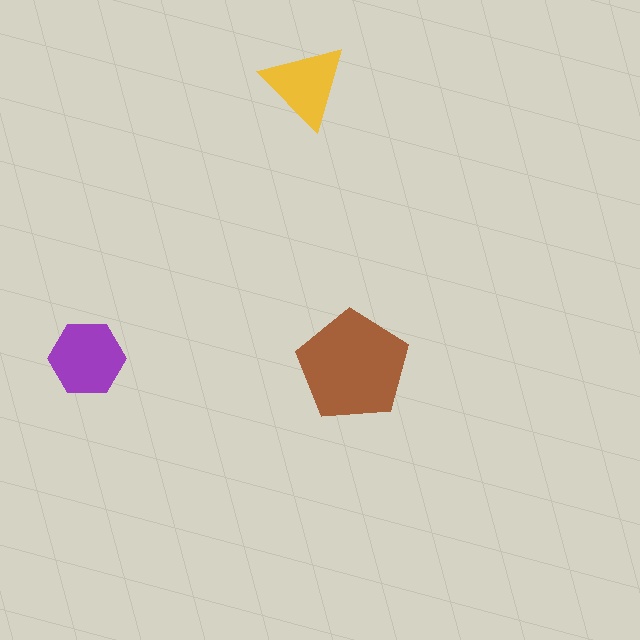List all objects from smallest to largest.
The yellow triangle, the purple hexagon, the brown pentagon.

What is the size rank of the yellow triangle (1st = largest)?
3rd.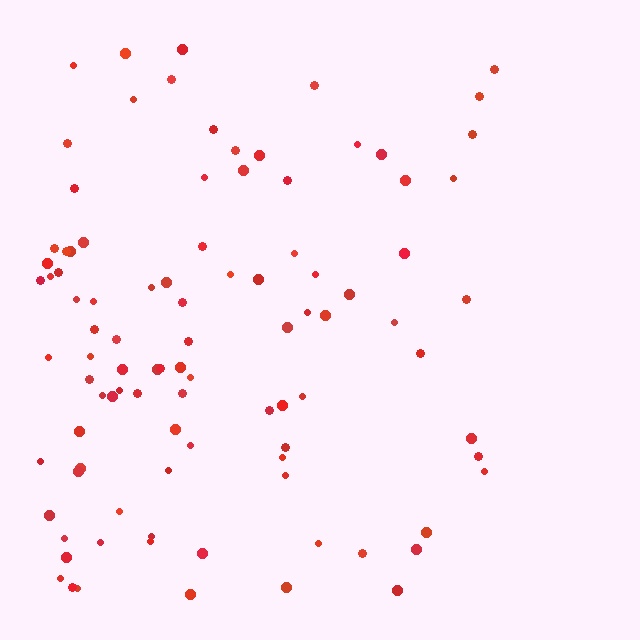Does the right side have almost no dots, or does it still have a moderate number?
Still a moderate number, just noticeably fewer than the left.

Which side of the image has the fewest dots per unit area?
The right.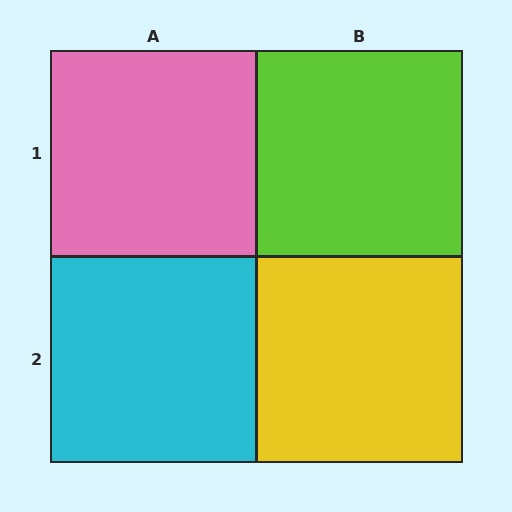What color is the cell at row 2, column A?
Cyan.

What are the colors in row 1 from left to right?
Pink, lime.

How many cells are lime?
1 cell is lime.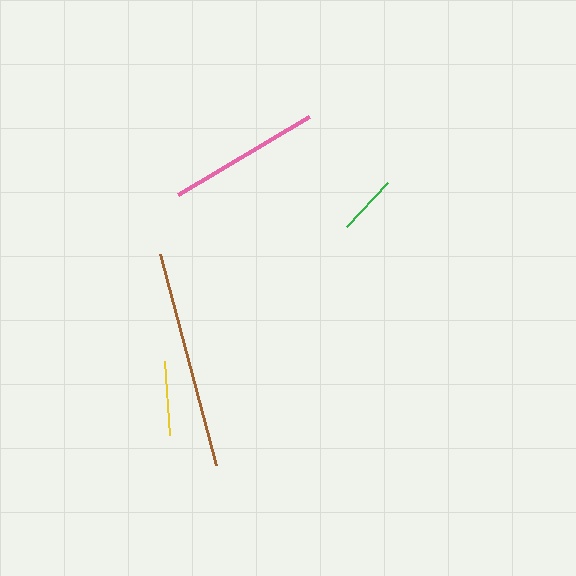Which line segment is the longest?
The brown line is the longest at approximately 219 pixels.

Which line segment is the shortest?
The green line is the shortest at approximately 60 pixels.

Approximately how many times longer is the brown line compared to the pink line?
The brown line is approximately 1.4 times the length of the pink line.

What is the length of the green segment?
The green segment is approximately 60 pixels long.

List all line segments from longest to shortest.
From longest to shortest: brown, pink, yellow, green.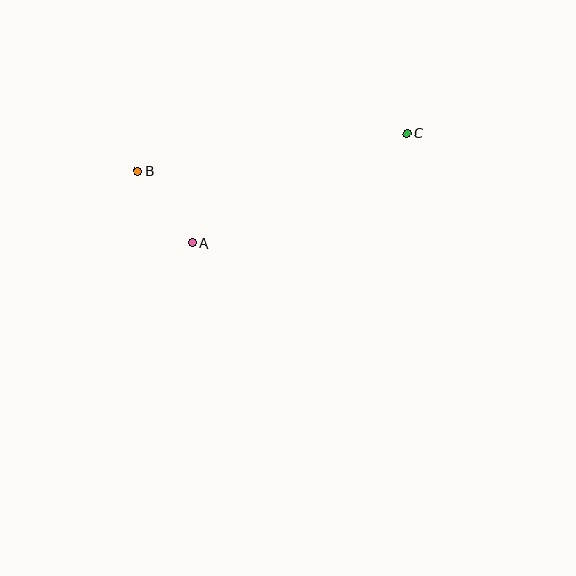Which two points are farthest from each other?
Points B and C are farthest from each other.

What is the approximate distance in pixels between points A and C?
The distance between A and C is approximately 241 pixels.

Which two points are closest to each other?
Points A and B are closest to each other.